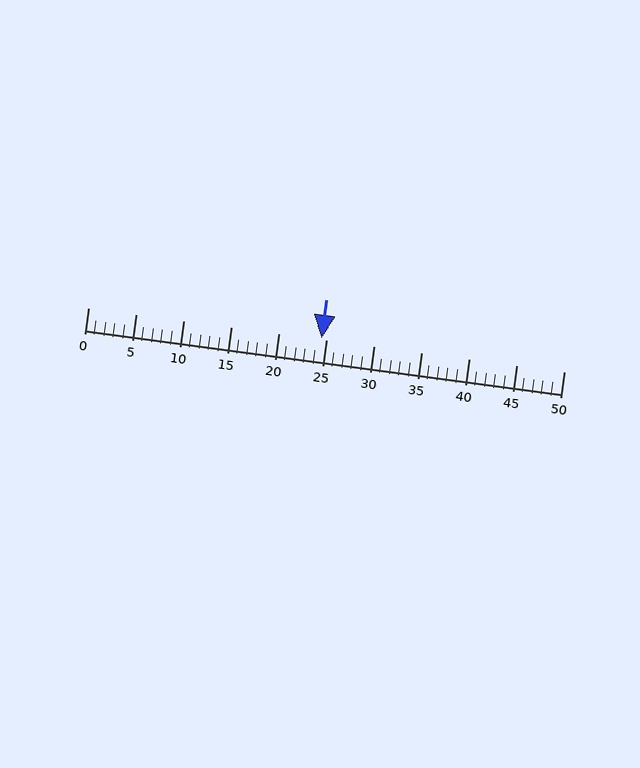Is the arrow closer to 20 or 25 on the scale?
The arrow is closer to 25.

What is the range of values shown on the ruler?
The ruler shows values from 0 to 50.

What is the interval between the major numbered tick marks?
The major tick marks are spaced 5 units apart.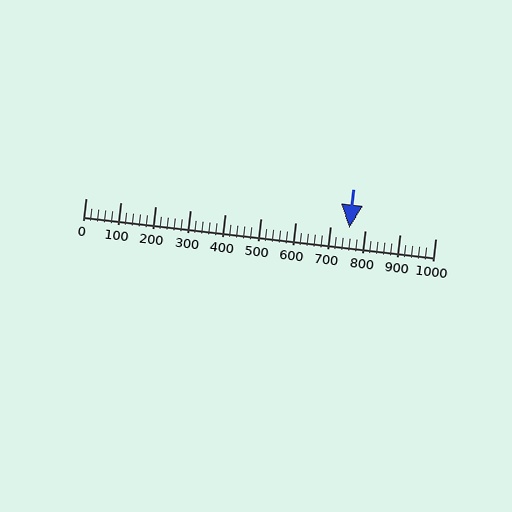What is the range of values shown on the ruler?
The ruler shows values from 0 to 1000.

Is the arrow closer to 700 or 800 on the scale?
The arrow is closer to 800.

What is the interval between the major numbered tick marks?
The major tick marks are spaced 100 units apart.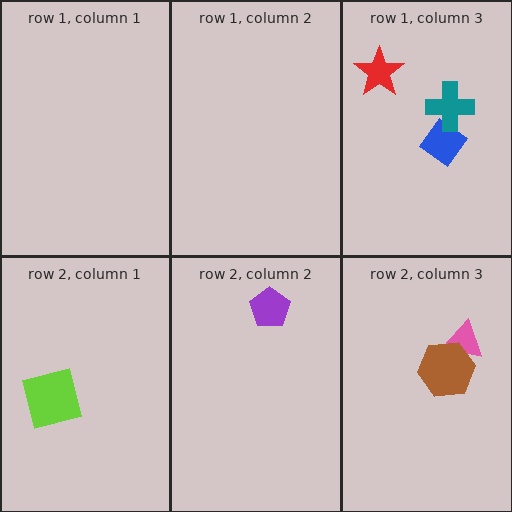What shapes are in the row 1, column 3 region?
The blue diamond, the teal cross, the red star.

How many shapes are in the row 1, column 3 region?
3.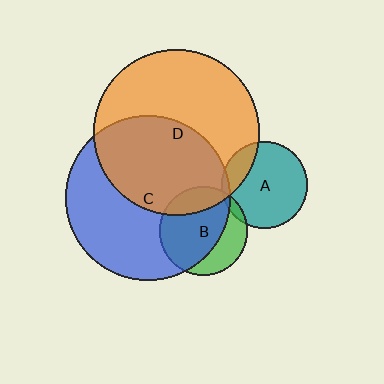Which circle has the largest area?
Circle D (orange).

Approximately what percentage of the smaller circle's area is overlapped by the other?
Approximately 45%.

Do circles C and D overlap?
Yes.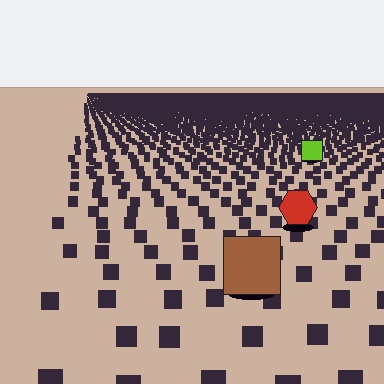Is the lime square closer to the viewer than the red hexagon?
No. The red hexagon is closer — you can tell from the texture gradient: the ground texture is coarser near it.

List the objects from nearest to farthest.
From nearest to farthest: the brown square, the red hexagon, the lime square.